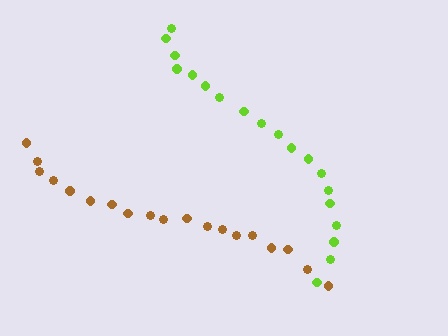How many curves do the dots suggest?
There are 2 distinct paths.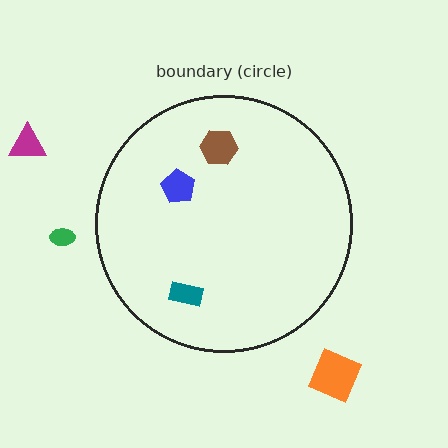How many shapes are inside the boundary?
3 inside, 3 outside.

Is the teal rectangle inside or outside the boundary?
Inside.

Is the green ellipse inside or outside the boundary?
Outside.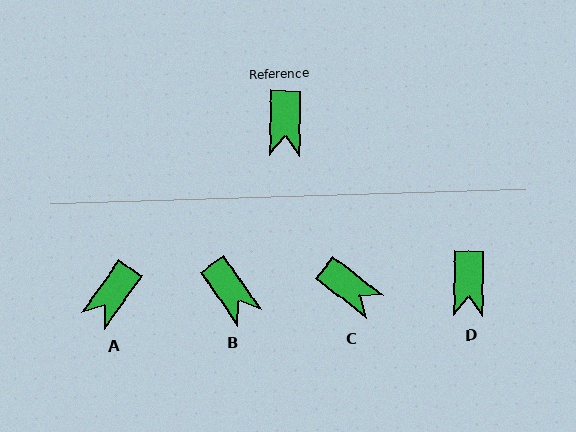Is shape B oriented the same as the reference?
No, it is off by about 36 degrees.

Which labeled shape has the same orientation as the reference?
D.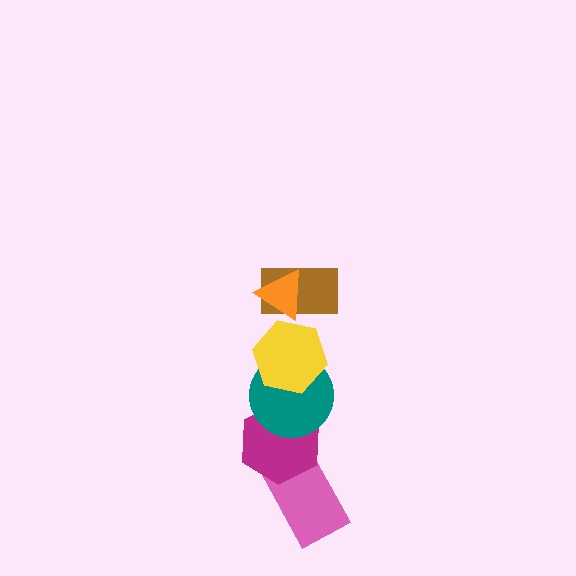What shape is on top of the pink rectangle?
The magenta hexagon is on top of the pink rectangle.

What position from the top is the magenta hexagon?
The magenta hexagon is 5th from the top.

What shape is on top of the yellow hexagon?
The brown rectangle is on top of the yellow hexagon.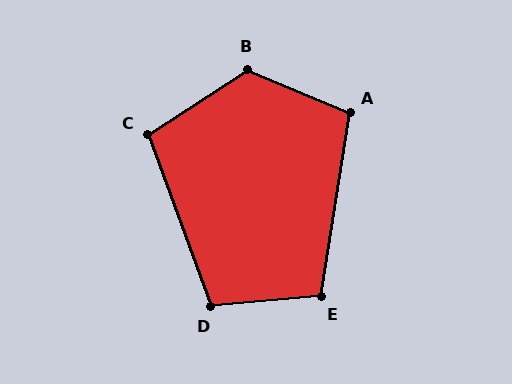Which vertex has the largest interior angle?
B, at approximately 124 degrees.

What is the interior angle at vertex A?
Approximately 104 degrees (obtuse).